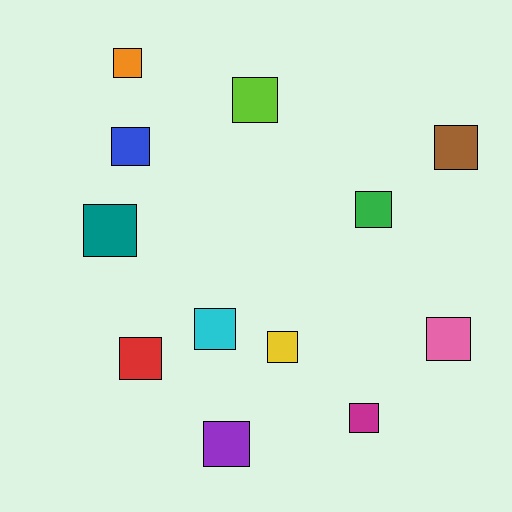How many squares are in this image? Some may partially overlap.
There are 12 squares.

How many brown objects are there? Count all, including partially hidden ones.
There is 1 brown object.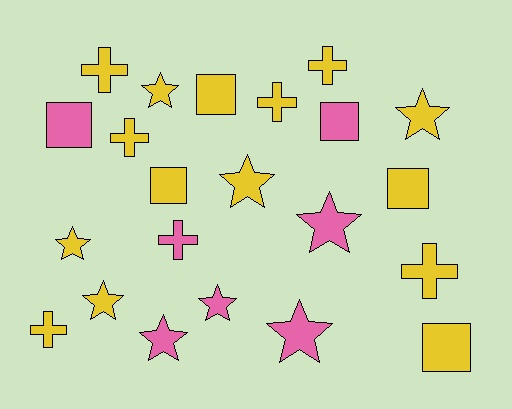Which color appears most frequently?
Yellow, with 15 objects.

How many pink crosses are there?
There is 1 pink cross.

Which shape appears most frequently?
Star, with 9 objects.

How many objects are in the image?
There are 22 objects.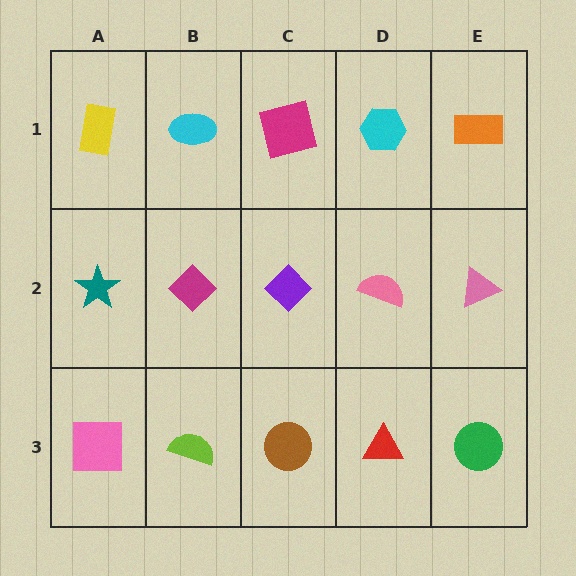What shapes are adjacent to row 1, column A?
A teal star (row 2, column A), a cyan ellipse (row 1, column B).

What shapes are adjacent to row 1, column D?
A pink semicircle (row 2, column D), a magenta square (row 1, column C), an orange rectangle (row 1, column E).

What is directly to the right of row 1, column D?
An orange rectangle.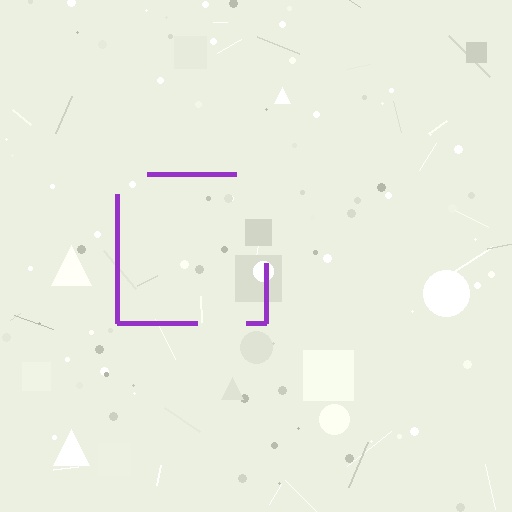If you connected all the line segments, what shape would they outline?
They would outline a square.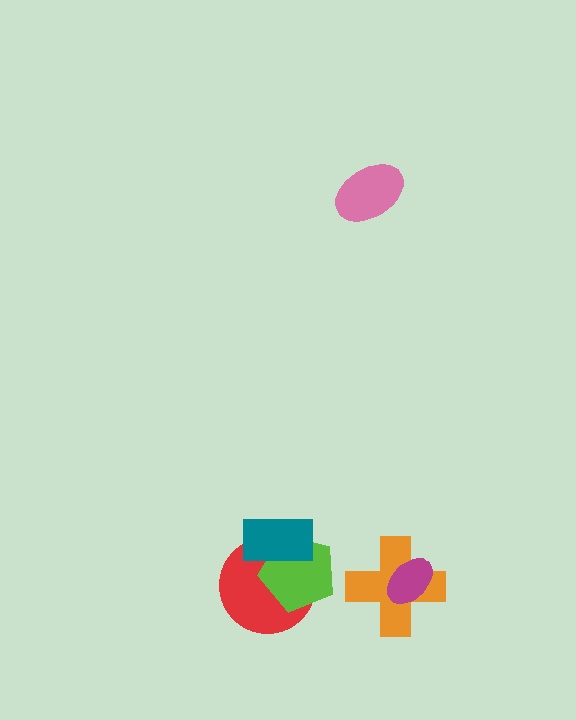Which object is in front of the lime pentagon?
The teal rectangle is in front of the lime pentagon.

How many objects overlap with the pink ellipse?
0 objects overlap with the pink ellipse.